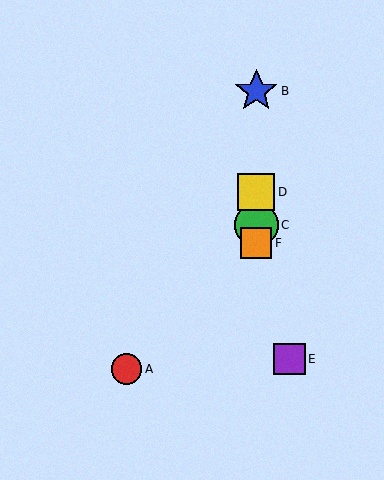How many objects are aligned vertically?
4 objects (B, C, D, F) are aligned vertically.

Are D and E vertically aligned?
No, D is at x≈256 and E is at x≈289.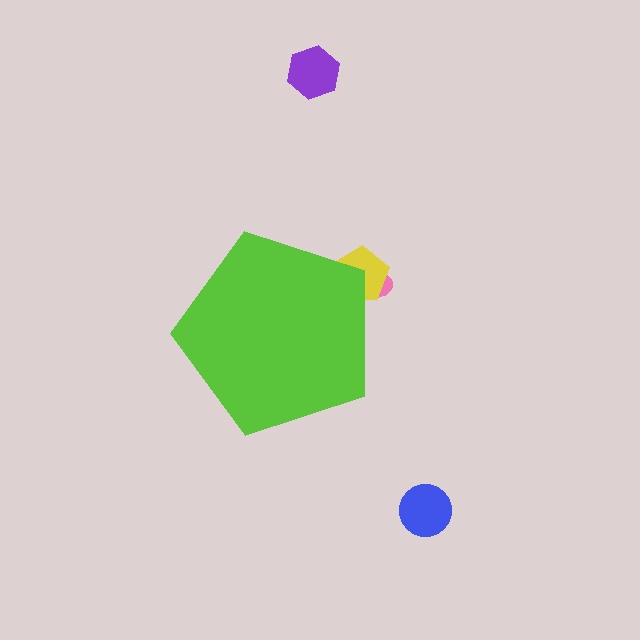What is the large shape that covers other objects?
A lime pentagon.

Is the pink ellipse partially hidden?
Yes, the pink ellipse is partially hidden behind the lime pentagon.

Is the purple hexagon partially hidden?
No, the purple hexagon is fully visible.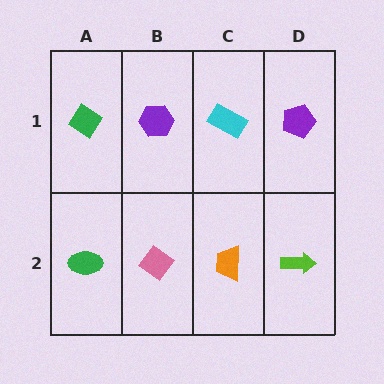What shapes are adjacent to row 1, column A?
A green ellipse (row 2, column A), a purple hexagon (row 1, column B).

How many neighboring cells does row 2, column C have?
3.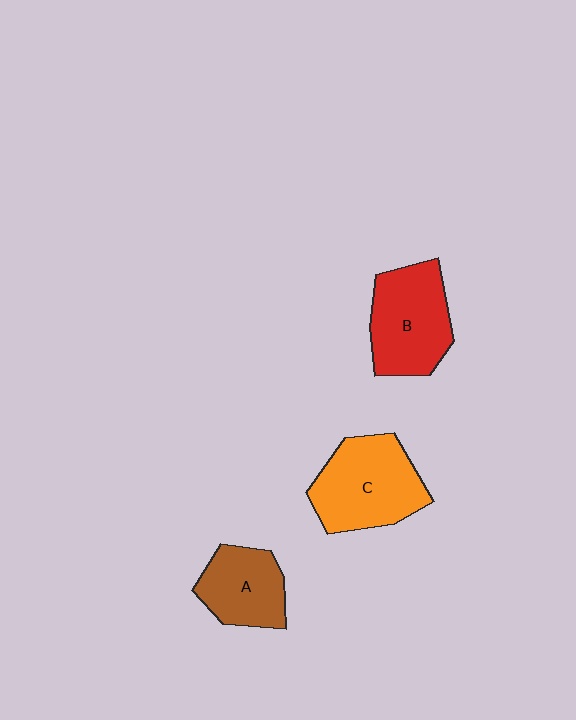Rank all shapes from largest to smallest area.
From largest to smallest: C (orange), B (red), A (brown).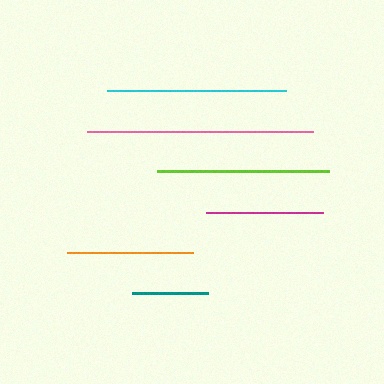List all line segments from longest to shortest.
From longest to shortest: pink, cyan, lime, orange, magenta, teal.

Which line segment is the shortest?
The teal line is the shortest at approximately 76 pixels.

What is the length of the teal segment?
The teal segment is approximately 76 pixels long.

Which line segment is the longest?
The pink line is the longest at approximately 226 pixels.